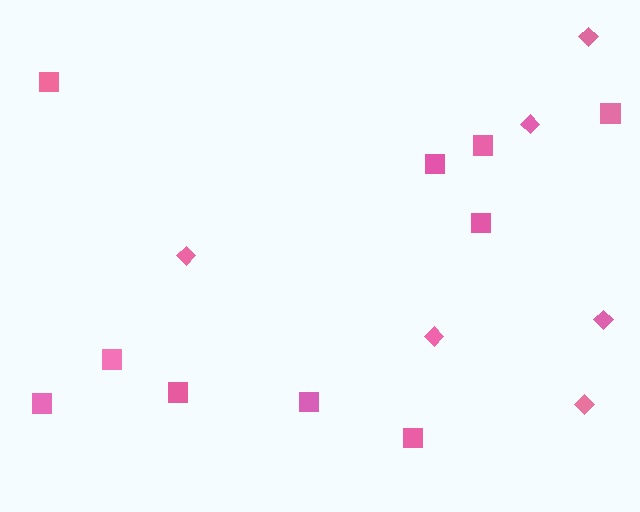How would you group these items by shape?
There are 2 groups: one group of squares (10) and one group of diamonds (6).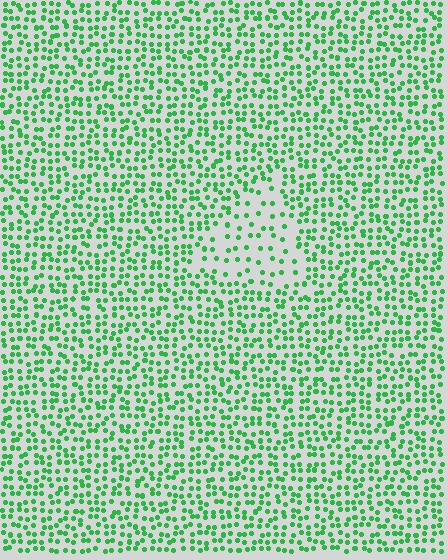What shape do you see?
I see a triangle.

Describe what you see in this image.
The image contains small green elements arranged at two different densities. A triangle-shaped region is visible where the elements are less densely packed than the surrounding area.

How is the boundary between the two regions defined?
The boundary is defined by a change in element density (approximately 2.2x ratio). All elements are the same color, size, and shape.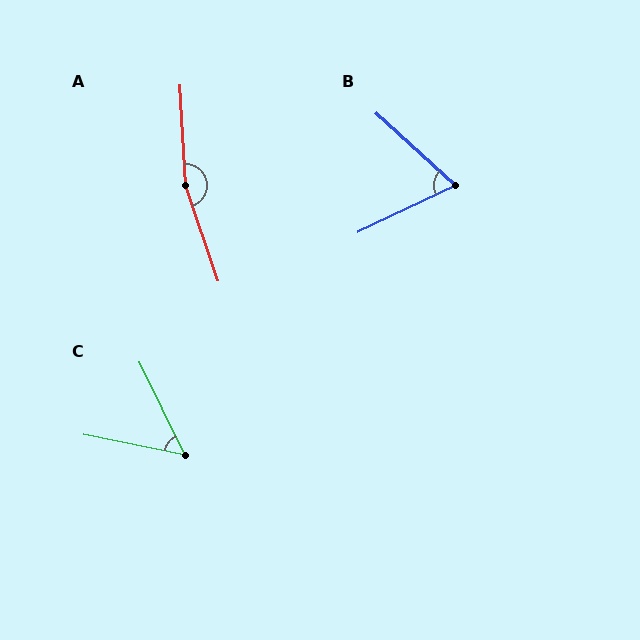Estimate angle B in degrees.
Approximately 68 degrees.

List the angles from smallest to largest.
C (53°), B (68°), A (164°).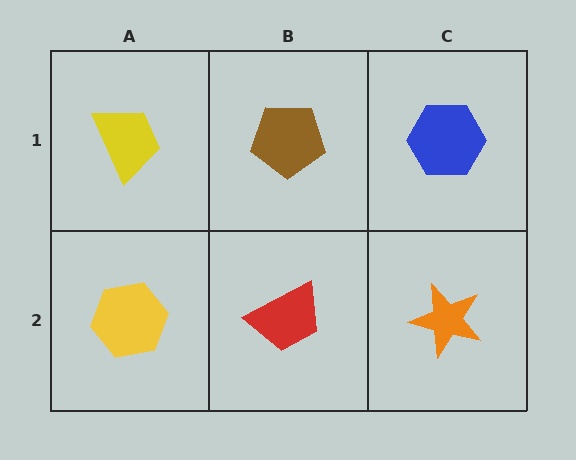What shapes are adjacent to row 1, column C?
An orange star (row 2, column C), a brown pentagon (row 1, column B).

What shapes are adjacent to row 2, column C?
A blue hexagon (row 1, column C), a red trapezoid (row 2, column B).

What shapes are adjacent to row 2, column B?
A brown pentagon (row 1, column B), a yellow hexagon (row 2, column A), an orange star (row 2, column C).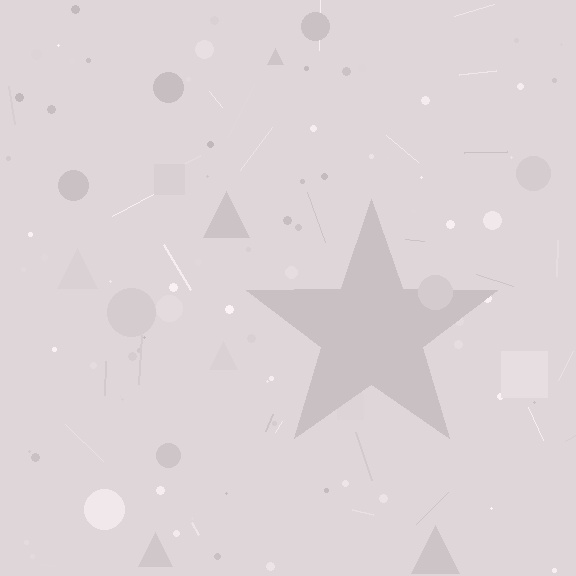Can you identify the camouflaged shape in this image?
The camouflaged shape is a star.